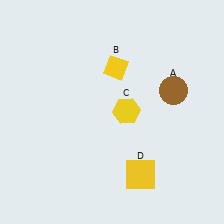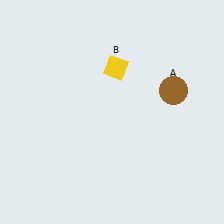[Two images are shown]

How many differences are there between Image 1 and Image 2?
There are 2 differences between the two images.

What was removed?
The yellow square (D), the yellow hexagon (C) were removed in Image 2.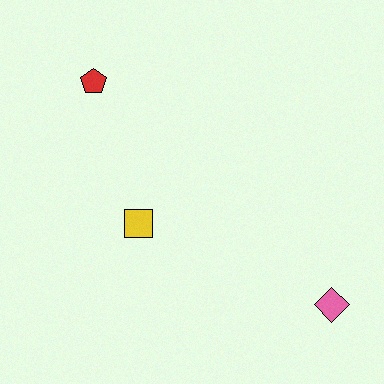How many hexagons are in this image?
There are no hexagons.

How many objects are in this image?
There are 3 objects.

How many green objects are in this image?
There are no green objects.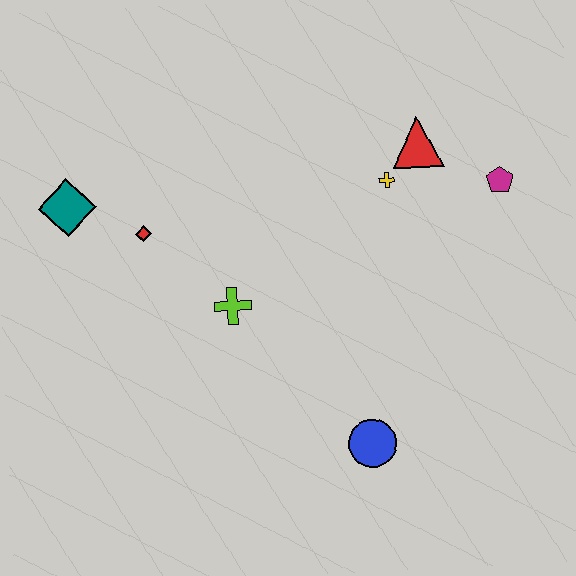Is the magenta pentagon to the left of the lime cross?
No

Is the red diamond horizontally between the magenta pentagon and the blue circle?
No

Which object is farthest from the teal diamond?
The magenta pentagon is farthest from the teal diamond.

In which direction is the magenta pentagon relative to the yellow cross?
The magenta pentagon is to the right of the yellow cross.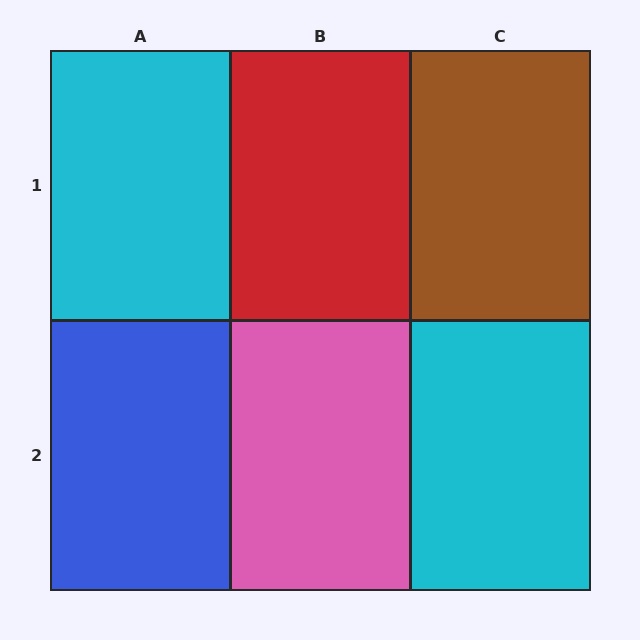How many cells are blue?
1 cell is blue.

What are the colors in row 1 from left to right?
Cyan, red, brown.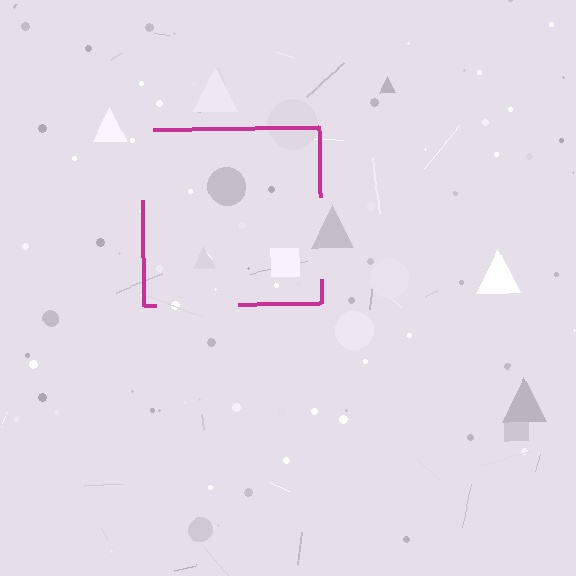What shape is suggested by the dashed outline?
The dashed outline suggests a square.